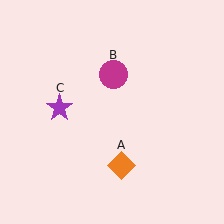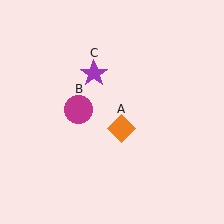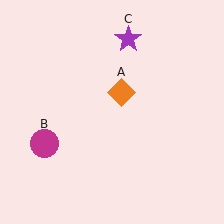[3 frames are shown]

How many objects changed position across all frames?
3 objects changed position: orange diamond (object A), magenta circle (object B), purple star (object C).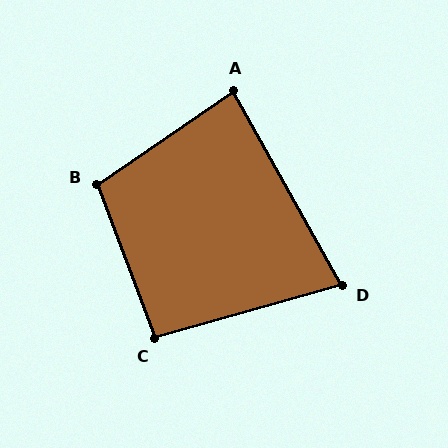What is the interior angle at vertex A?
Approximately 85 degrees (acute).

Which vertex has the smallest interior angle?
D, at approximately 76 degrees.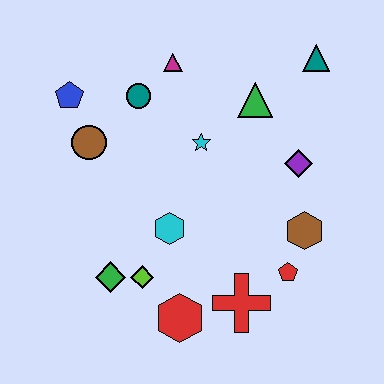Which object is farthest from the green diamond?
The teal triangle is farthest from the green diamond.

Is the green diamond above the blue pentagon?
No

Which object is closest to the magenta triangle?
The teal circle is closest to the magenta triangle.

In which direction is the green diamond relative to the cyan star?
The green diamond is below the cyan star.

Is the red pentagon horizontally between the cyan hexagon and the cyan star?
No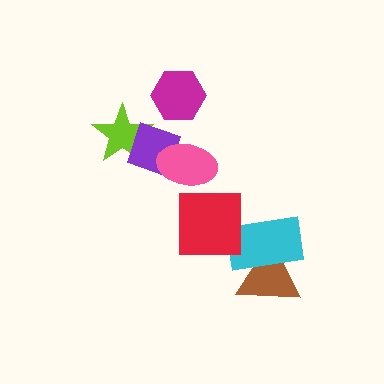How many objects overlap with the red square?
1 object overlaps with the red square.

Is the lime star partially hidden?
Yes, it is partially covered by another shape.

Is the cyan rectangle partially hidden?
Yes, it is partially covered by another shape.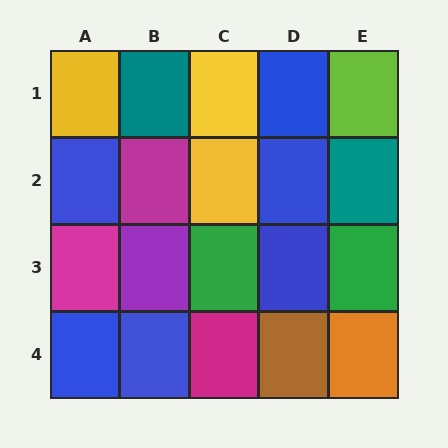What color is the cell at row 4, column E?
Orange.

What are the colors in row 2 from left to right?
Blue, magenta, yellow, blue, teal.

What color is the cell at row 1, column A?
Yellow.